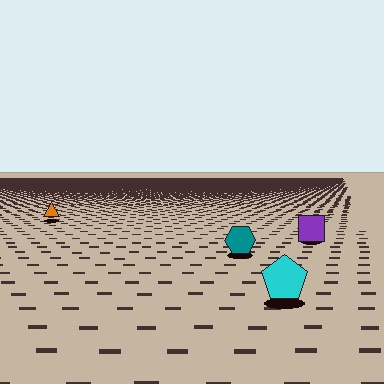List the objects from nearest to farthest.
From nearest to farthest: the cyan pentagon, the teal hexagon, the purple square, the orange triangle.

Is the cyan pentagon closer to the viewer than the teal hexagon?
Yes. The cyan pentagon is closer — you can tell from the texture gradient: the ground texture is coarser near it.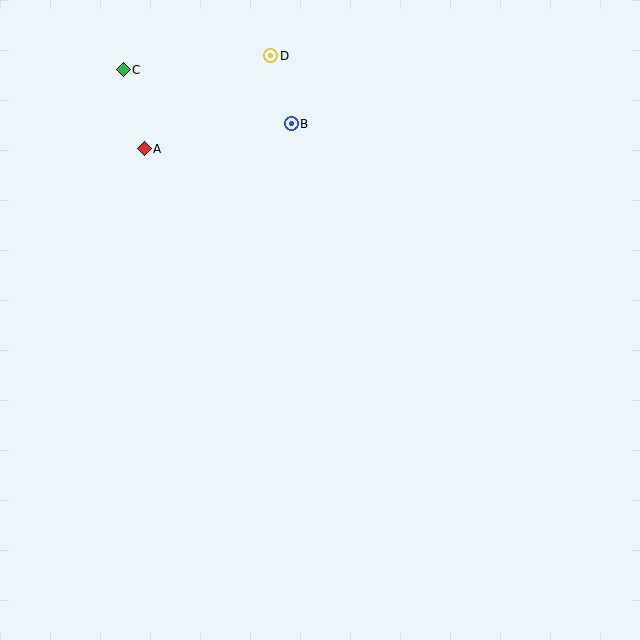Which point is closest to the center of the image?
Point B at (291, 124) is closest to the center.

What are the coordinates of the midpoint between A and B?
The midpoint between A and B is at (218, 136).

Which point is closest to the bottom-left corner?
Point A is closest to the bottom-left corner.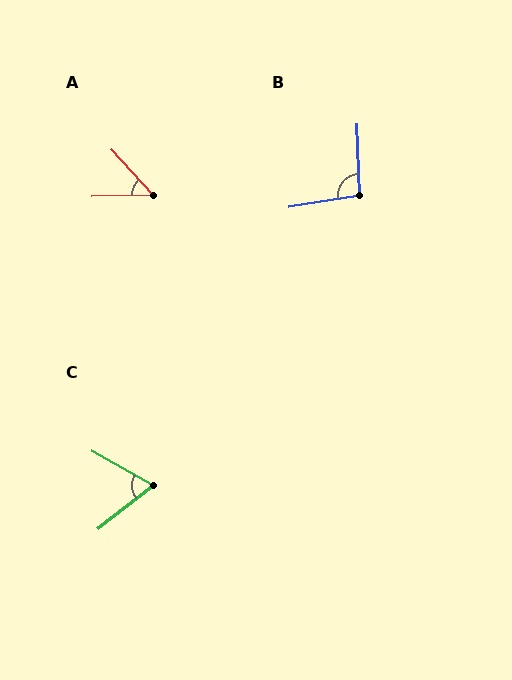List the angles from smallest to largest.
A (49°), C (68°), B (98°).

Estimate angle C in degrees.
Approximately 68 degrees.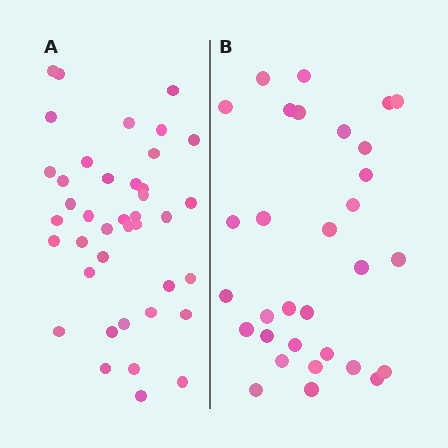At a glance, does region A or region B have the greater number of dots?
Region A (the left region) has more dots.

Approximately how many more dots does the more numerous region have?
Region A has roughly 8 or so more dots than region B.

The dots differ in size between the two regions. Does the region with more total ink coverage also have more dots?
No. Region B has more total ink coverage because its dots are larger, but region A actually contains more individual dots. Total area can be misleading — the number of items is what matters here.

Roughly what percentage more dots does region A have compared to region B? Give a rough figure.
About 30% more.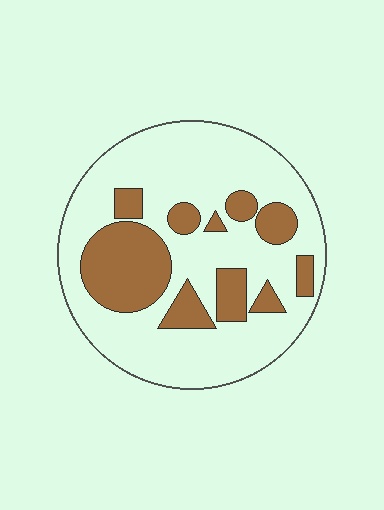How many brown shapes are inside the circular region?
10.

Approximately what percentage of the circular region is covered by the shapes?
Approximately 25%.